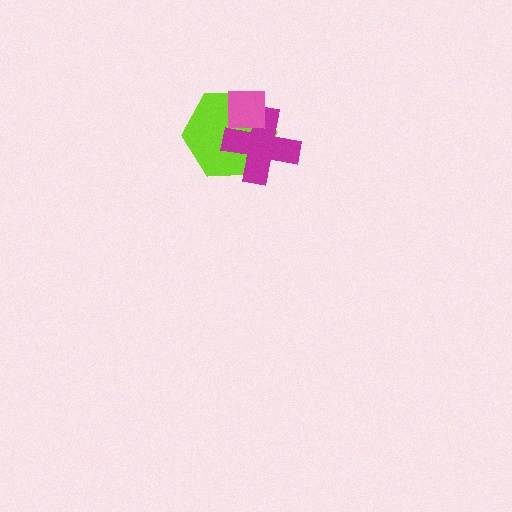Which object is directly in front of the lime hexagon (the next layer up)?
The magenta cross is directly in front of the lime hexagon.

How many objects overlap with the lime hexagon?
2 objects overlap with the lime hexagon.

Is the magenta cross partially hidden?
Yes, it is partially covered by another shape.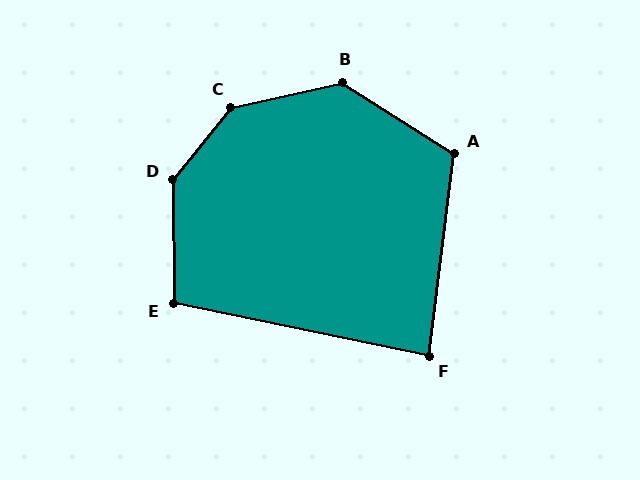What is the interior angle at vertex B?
Approximately 134 degrees (obtuse).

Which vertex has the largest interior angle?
C, at approximately 142 degrees.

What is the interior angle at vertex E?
Approximately 102 degrees (obtuse).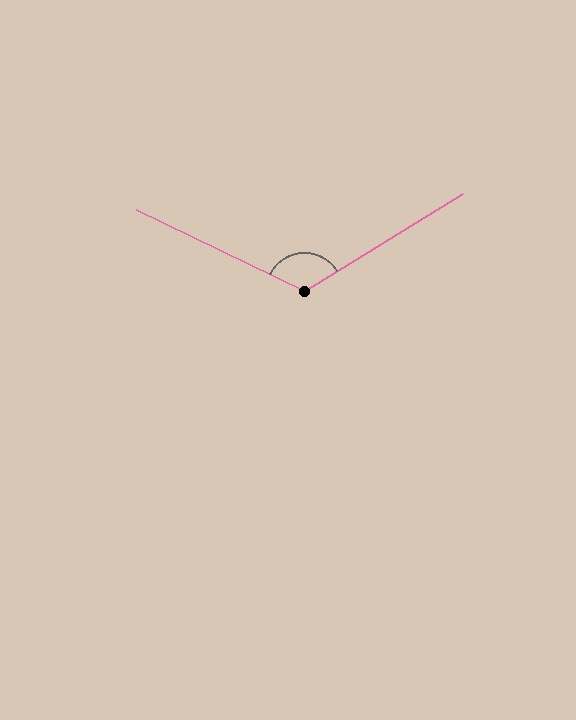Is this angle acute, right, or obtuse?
It is obtuse.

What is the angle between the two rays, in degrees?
Approximately 123 degrees.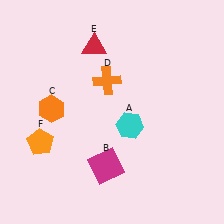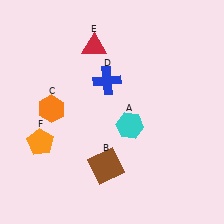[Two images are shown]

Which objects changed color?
B changed from magenta to brown. D changed from orange to blue.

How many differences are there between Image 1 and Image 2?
There are 2 differences between the two images.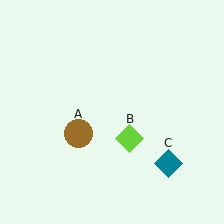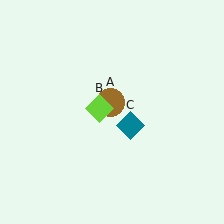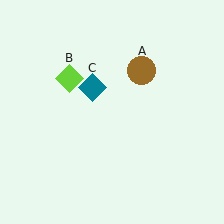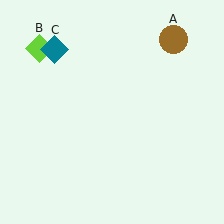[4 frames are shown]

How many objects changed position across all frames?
3 objects changed position: brown circle (object A), lime diamond (object B), teal diamond (object C).